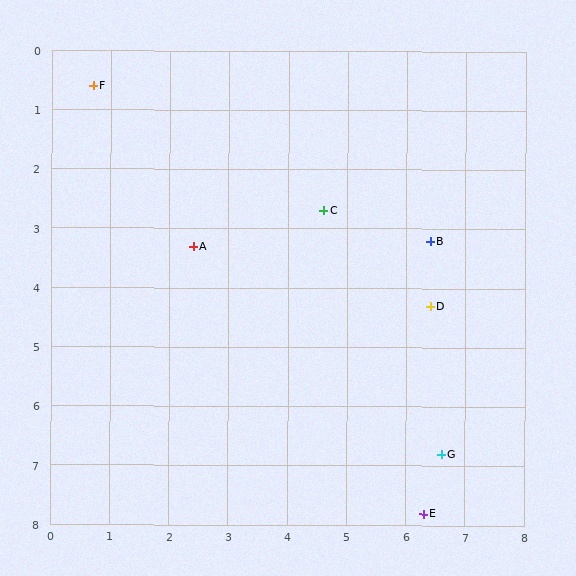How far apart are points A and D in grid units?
Points A and D are about 4.1 grid units apart.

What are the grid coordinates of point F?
Point F is at approximately (0.7, 0.6).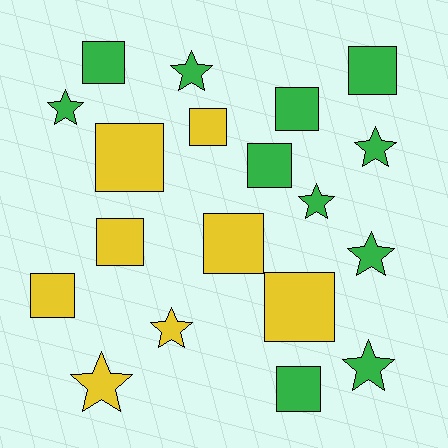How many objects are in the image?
There are 19 objects.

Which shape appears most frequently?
Square, with 11 objects.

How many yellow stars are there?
There are 2 yellow stars.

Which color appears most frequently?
Green, with 11 objects.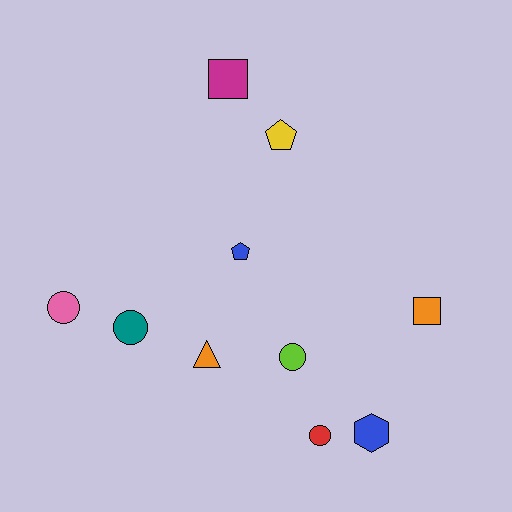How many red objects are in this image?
There is 1 red object.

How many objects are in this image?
There are 10 objects.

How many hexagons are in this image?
There is 1 hexagon.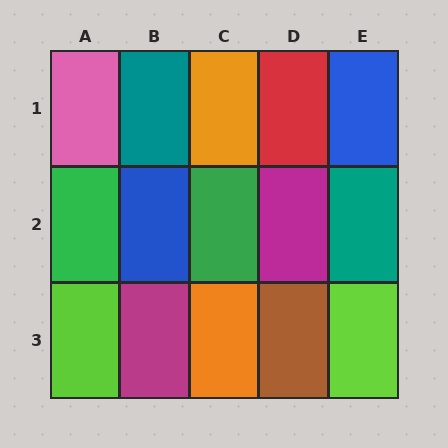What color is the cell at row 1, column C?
Orange.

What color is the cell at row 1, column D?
Red.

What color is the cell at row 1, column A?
Pink.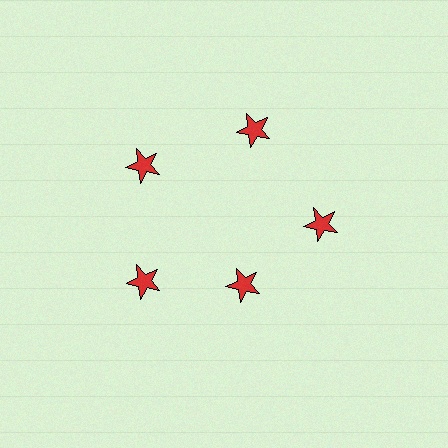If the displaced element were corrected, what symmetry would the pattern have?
It would have 5-fold rotational symmetry — the pattern would map onto itself every 72 degrees.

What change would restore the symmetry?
The symmetry would be restored by moving it outward, back onto the ring so that all 5 stars sit at equal angles and equal distance from the center.